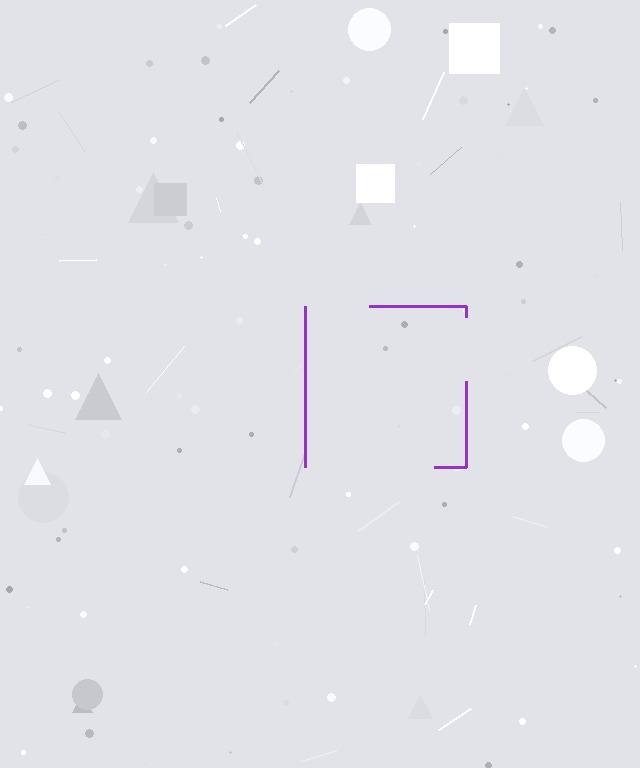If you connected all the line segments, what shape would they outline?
They would outline a square.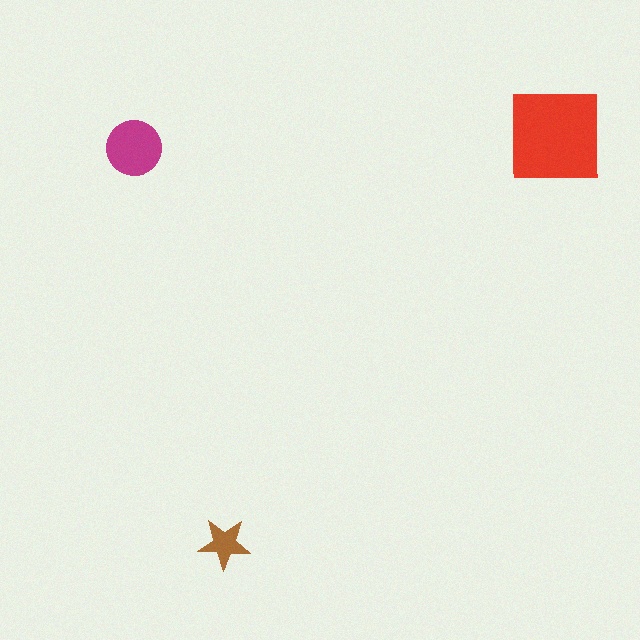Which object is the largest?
The red square.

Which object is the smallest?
The brown star.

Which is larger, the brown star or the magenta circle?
The magenta circle.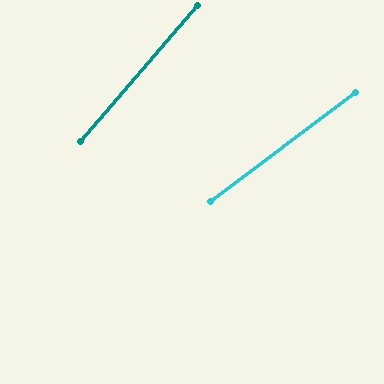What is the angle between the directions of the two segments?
Approximately 13 degrees.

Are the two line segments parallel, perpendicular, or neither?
Neither parallel nor perpendicular — they differ by about 13°.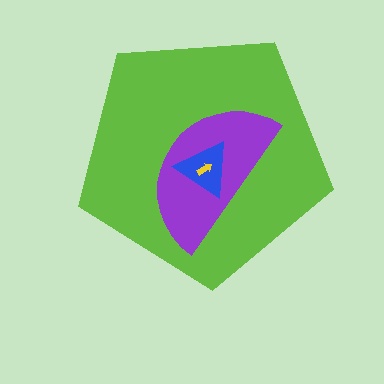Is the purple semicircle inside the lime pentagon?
Yes.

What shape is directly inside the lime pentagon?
The purple semicircle.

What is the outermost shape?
The lime pentagon.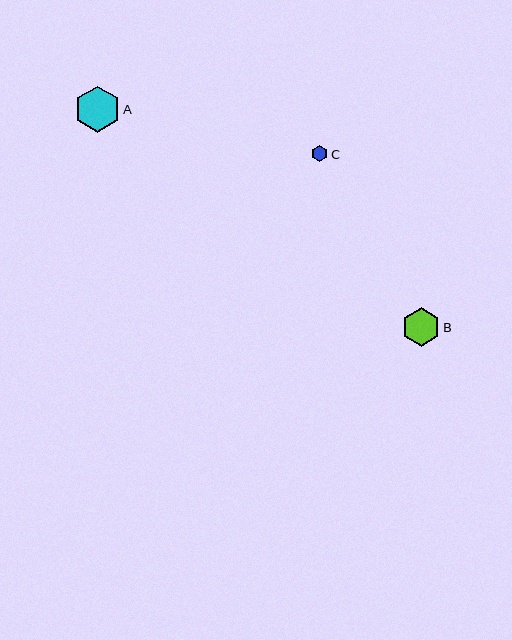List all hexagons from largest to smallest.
From largest to smallest: A, B, C.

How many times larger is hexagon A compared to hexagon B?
Hexagon A is approximately 1.2 times the size of hexagon B.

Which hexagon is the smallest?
Hexagon C is the smallest with a size of approximately 16 pixels.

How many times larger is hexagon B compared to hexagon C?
Hexagon B is approximately 2.4 times the size of hexagon C.